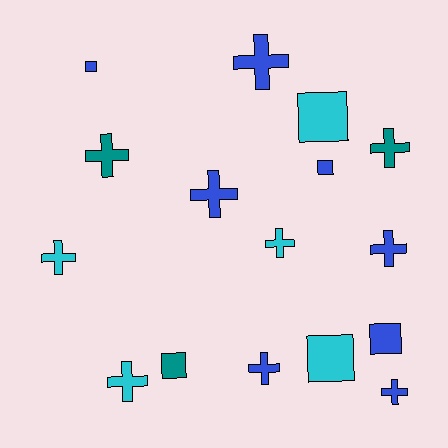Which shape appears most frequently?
Cross, with 10 objects.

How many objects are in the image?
There are 16 objects.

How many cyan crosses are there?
There are 3 cyan crosses.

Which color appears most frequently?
Blue, with 8 objects.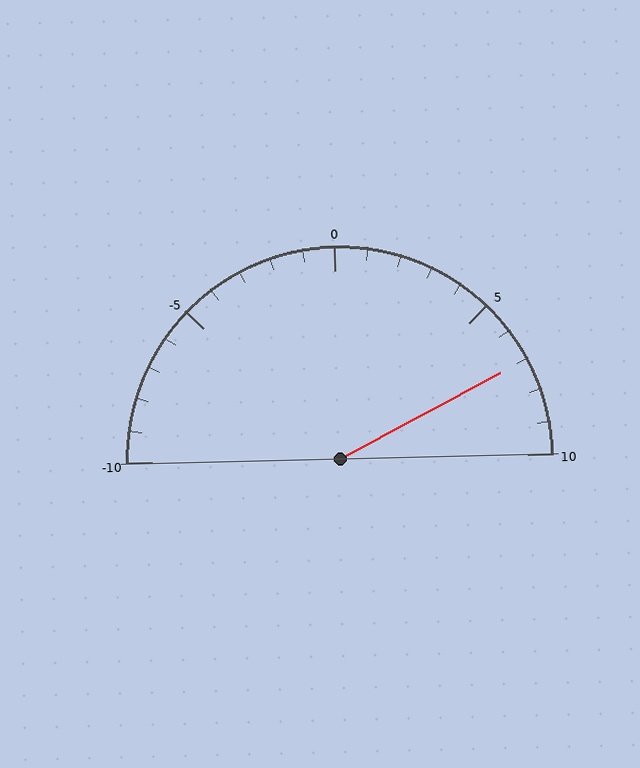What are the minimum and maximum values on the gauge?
The gauge ranges from -10 to 10.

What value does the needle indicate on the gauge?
The needle indicates approximately 7.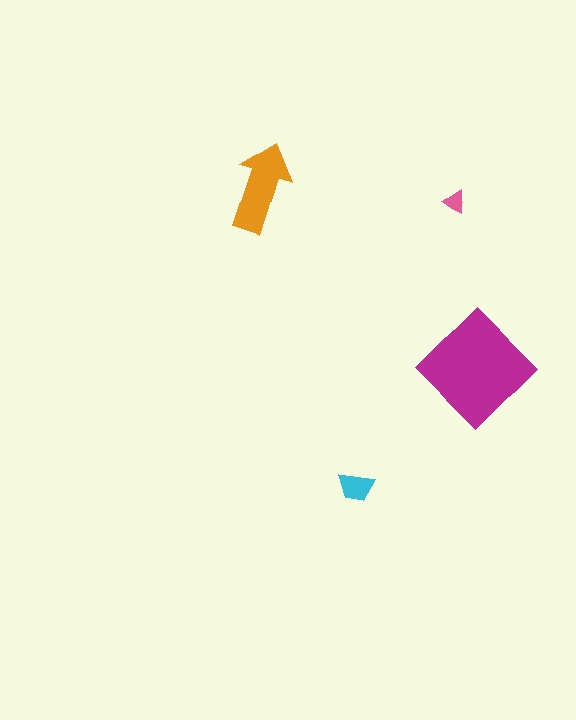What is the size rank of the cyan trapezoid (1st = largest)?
3rd.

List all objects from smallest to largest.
The pink triangle, the cyan trapezoid, the orange arrow, the magenta diamond.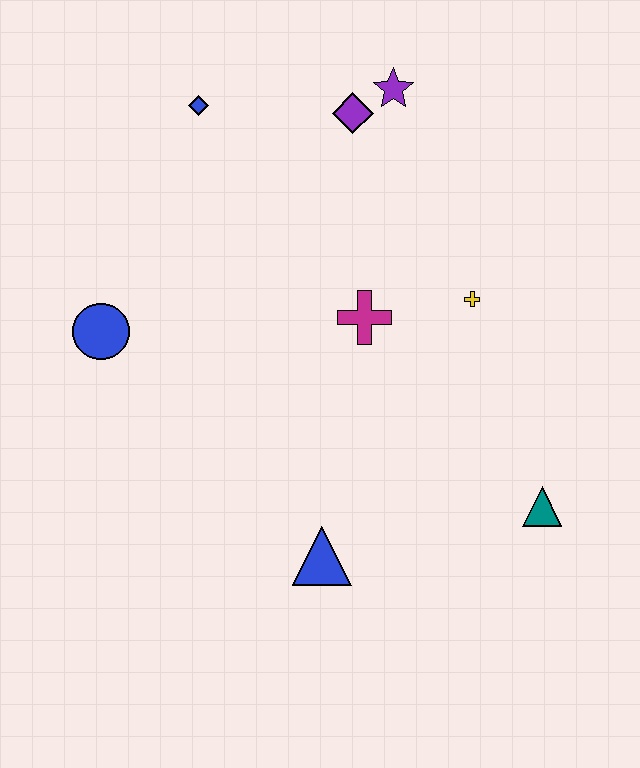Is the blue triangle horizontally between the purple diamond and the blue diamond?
Yes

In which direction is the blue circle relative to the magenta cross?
The blue circle is to the left of the magenta cross.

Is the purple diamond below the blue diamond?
Yes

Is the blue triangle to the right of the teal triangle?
No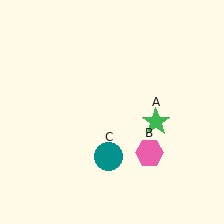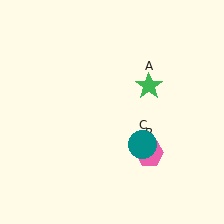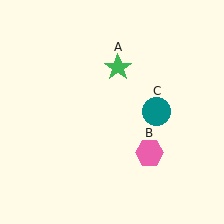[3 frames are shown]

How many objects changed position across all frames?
2 objects changed position: green star (object A), teal circle (object C).